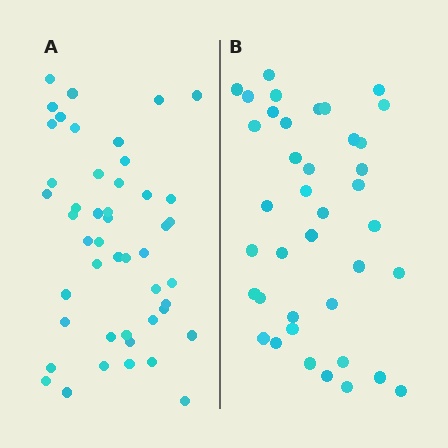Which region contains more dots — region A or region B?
Region A (the left region) has more dots.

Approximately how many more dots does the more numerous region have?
Region A has roughly 8 or so more dots than region B.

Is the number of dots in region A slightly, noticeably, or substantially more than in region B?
Region A has only slightly more — the two regions are fairly close. The ratio is roughly 1.2 to 1.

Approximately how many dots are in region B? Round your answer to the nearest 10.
About 40 dots. (The exact count is 39, which rounds to 40.)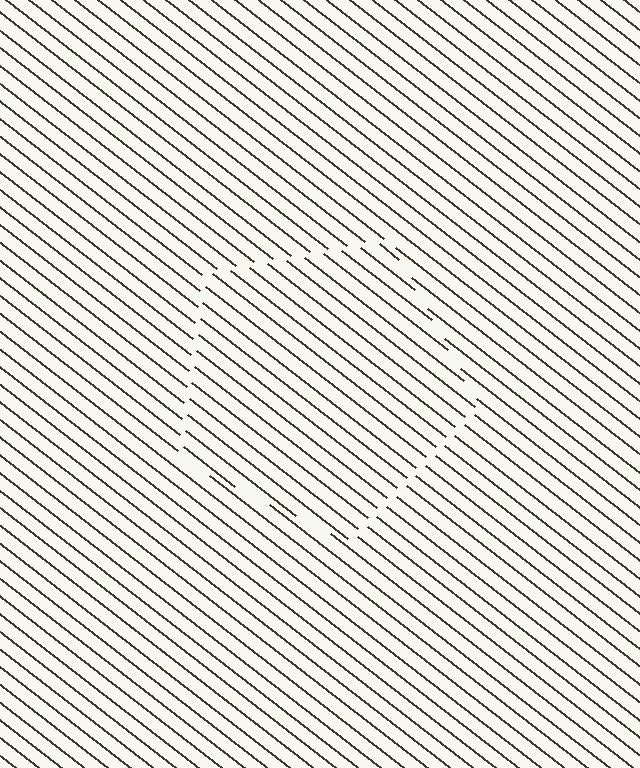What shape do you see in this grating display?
An illusory pentagon. The interior of the shape contains the same grating, shifted by half a period — the contour is defined by the phase discontinuity where line-ends from the inner and outer gratings abut.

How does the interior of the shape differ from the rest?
The interior of the shape contains the same grating, shifted by half a period — the contour is defined by the phase discontinuity where line-ends from the inner and outer gratings abut.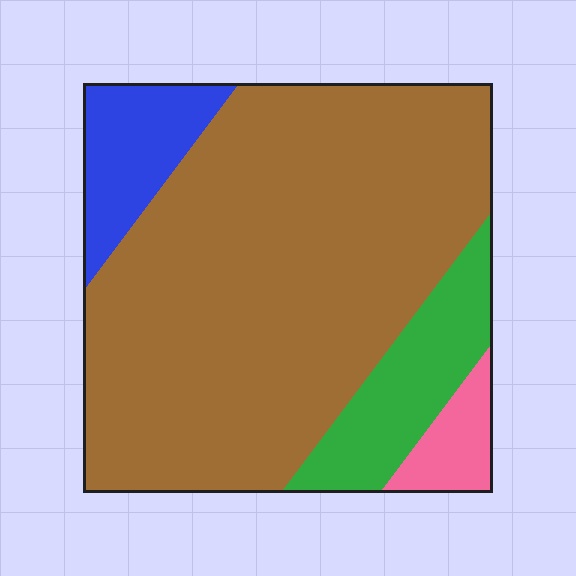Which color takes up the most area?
Brown, at roughly 70%.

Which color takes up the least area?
Pink, at roughly 5%.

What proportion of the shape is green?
Green takes up about one eighth (1/8) of the shape.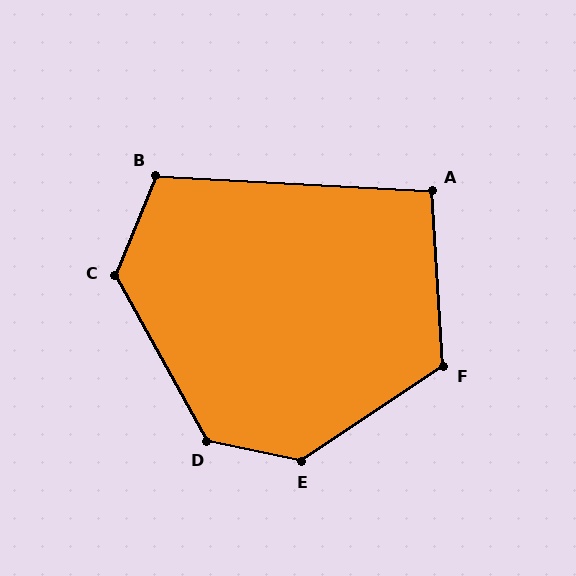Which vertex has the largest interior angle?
E, at approximately 135 degrees.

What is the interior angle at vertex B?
Approximately 109 degrees (obtuse).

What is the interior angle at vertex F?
Approximately 120 degrees (obtuse).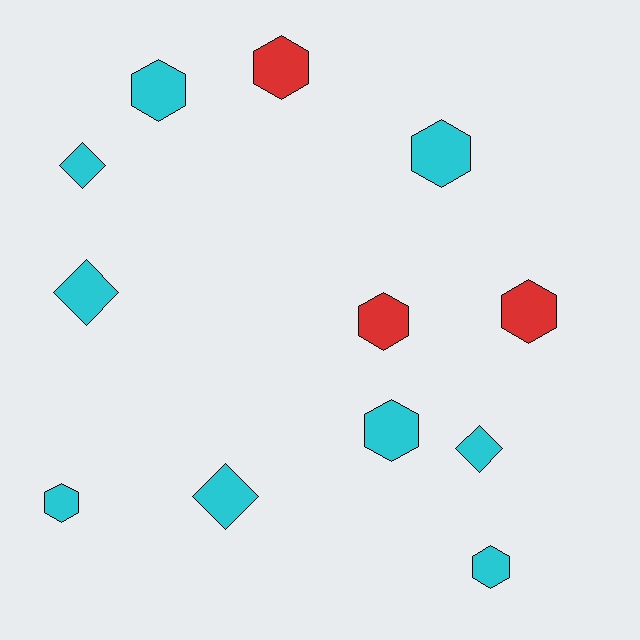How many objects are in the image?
There are 12 objects.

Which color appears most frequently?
Cyan, with 9 objects.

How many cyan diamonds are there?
There are 4 cyan diamonds.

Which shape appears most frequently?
Hexagon, with 8 objects.